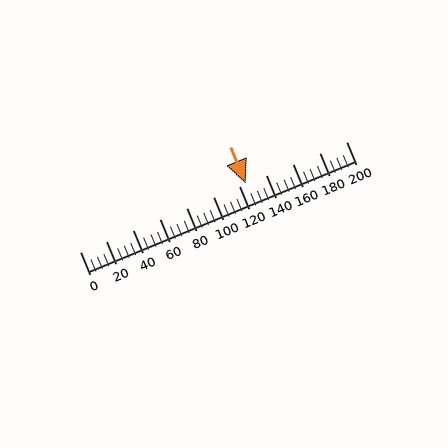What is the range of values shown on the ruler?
The ruler shows values from 0 to 200.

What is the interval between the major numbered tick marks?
The major tick marks are spaced 20 units apart.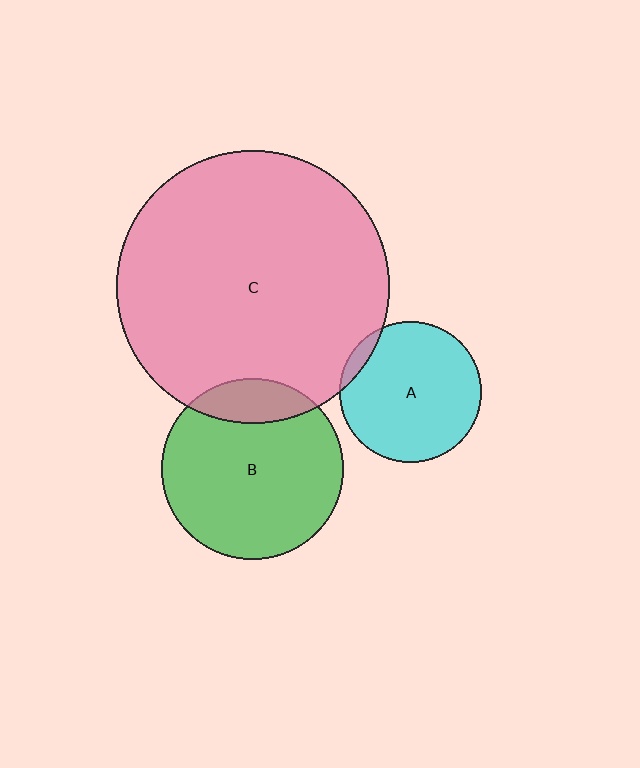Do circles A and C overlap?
Yes.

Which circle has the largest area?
Circle C (pink).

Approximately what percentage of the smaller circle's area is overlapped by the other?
Approximately 5%.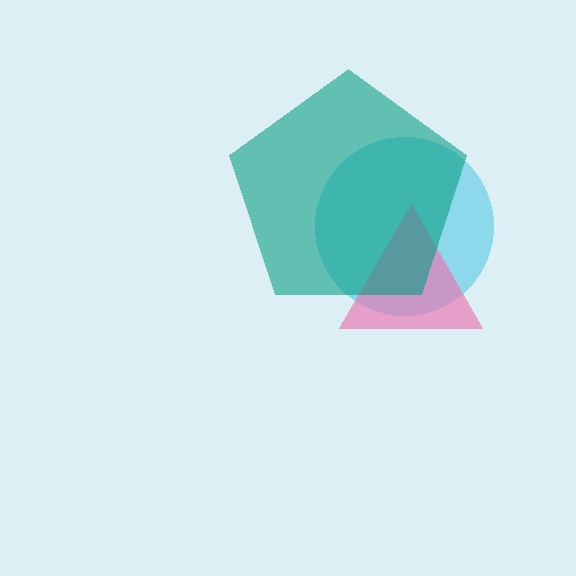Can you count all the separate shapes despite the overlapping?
Yes, there are 3 separate shapes.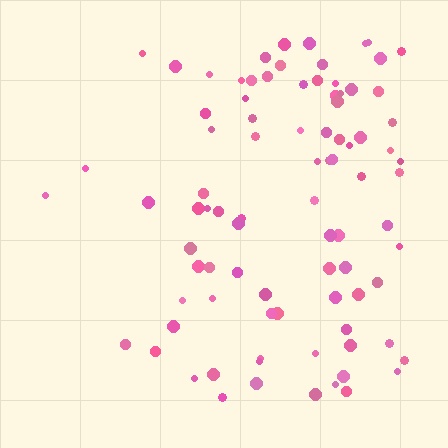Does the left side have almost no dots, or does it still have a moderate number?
Still a moderate number, just noticeably fewer than the right.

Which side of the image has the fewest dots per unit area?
The left.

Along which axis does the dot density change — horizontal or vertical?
Horizontal.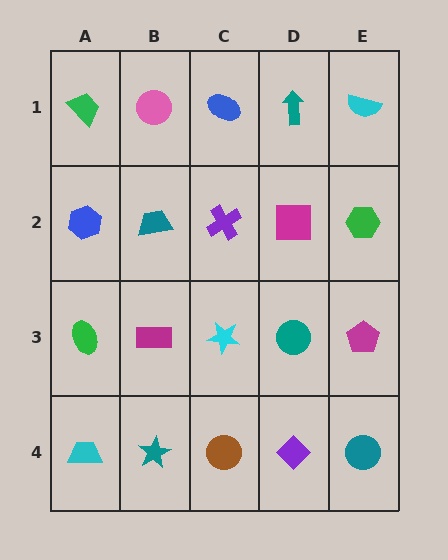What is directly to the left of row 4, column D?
A brown circle.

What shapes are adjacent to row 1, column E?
A green hexagon (row 2, column E), a teal arrow (row 1, column D).